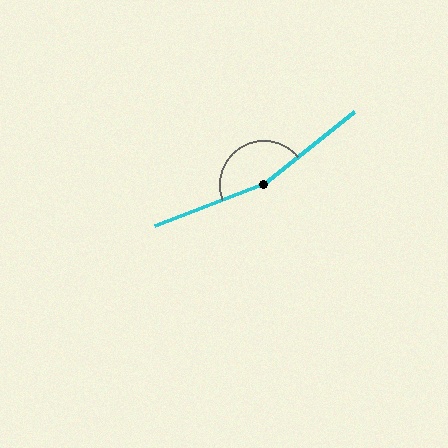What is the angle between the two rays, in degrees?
Approximately 162 degrees.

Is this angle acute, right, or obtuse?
It is obtuse.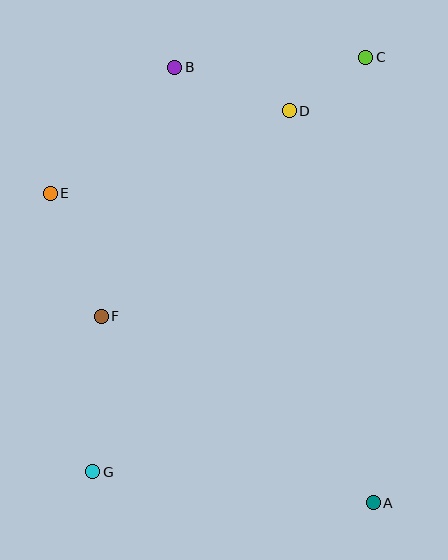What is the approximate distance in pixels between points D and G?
The distance between D and G is approximately 411 pixels.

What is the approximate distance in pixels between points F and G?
The distance between F and G is approximately 156 pixels.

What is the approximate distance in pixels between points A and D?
The distance between A and D is approximately 401 pixels.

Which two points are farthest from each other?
Points C and G are farthest from each other.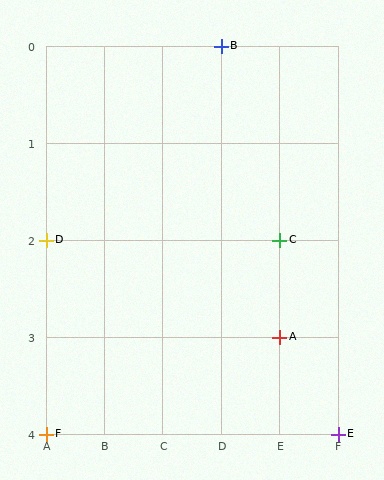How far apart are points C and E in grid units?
Points C and E are 1 column and 2 rows apart (about 2.2 grid units diagonally).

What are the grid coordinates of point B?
Point B is at grid coordinates (D, 0).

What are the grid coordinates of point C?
Point C is at grid coordinates (E, 2).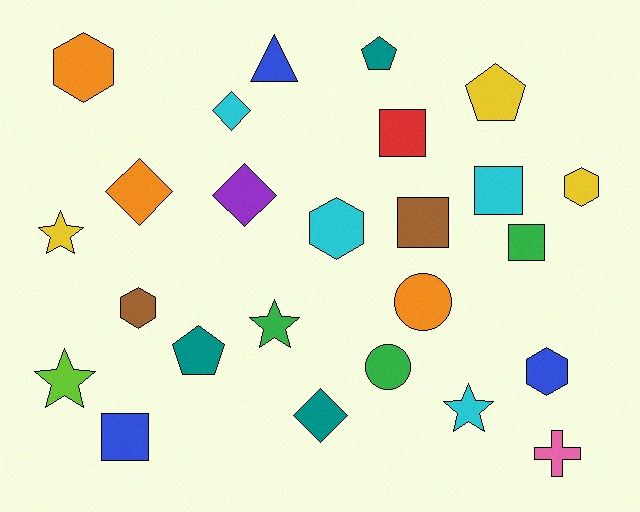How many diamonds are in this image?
There are 4 diamonds.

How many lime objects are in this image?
There is 1 lime object.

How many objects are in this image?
There are 25 objects.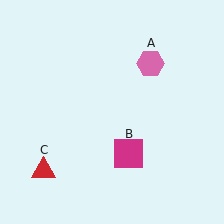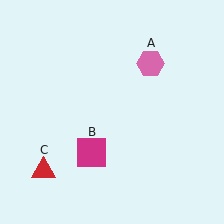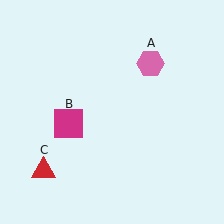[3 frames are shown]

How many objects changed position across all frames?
1 object changed position: magenta square (object B).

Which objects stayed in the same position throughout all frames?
Pink hexagon (object A) and red triangle (object C) remained stationary.